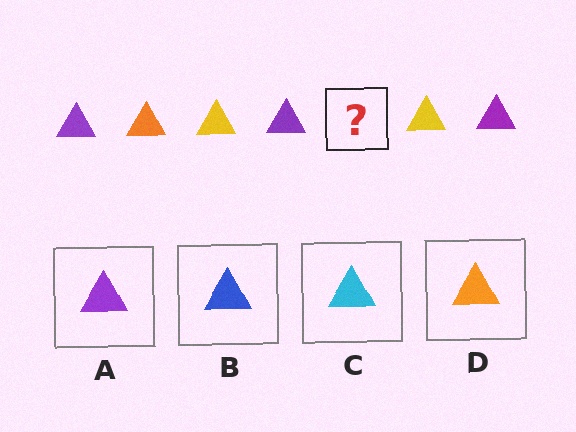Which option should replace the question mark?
Option D.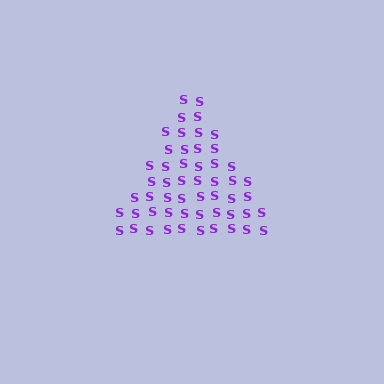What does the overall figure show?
The overall figure shows a triangle.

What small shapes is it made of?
It is made of small letter S's.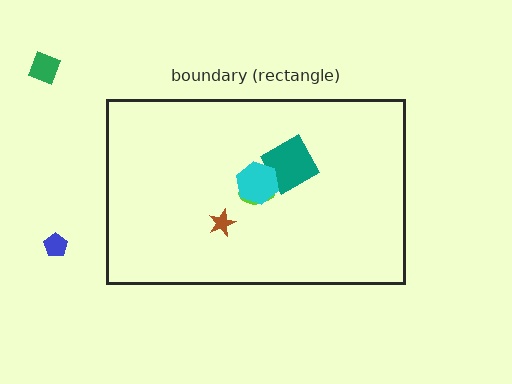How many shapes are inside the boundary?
4 inside, 2 outside.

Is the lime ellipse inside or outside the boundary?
Inside.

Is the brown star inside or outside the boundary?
Inside.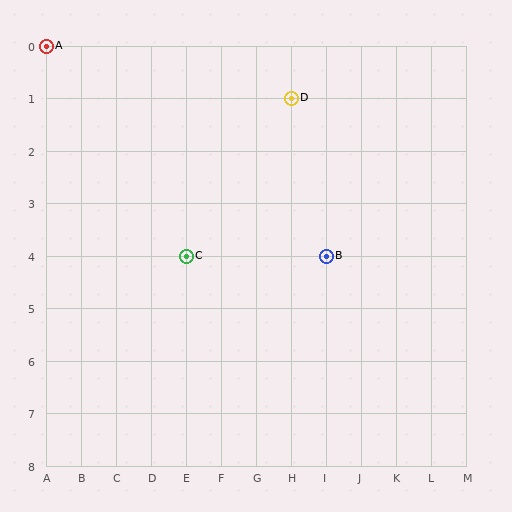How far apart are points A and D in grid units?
Points A and D are 7 columns and 1 row apart (about 7.1 grid units diagonally).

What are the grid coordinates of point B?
Point B is at grid coordinates (I, 4).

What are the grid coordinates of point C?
Point C is at grid coordinates (E, 4).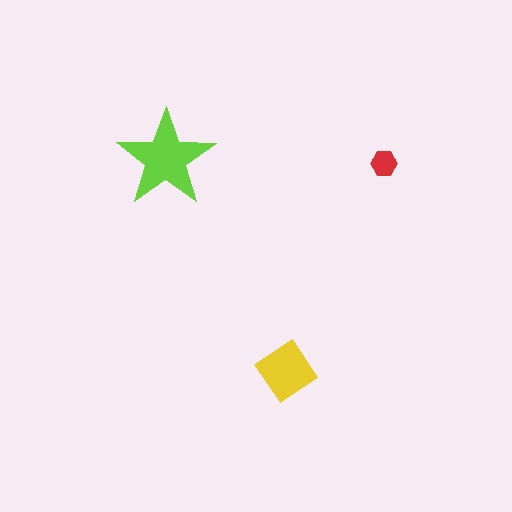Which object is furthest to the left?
The lime star is leftmost.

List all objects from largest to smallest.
The lime star, the yellow diamond, the red hexagon.